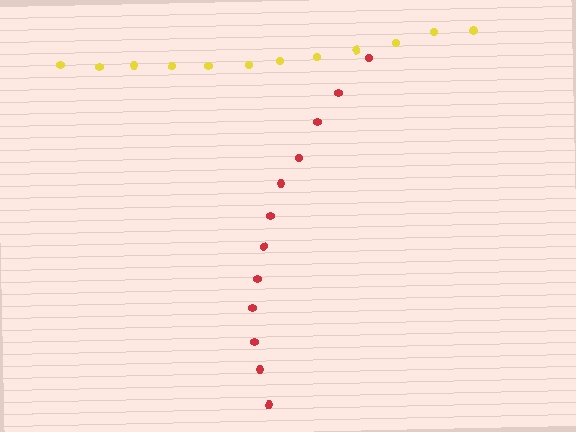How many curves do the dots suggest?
There are 2 distinct paths.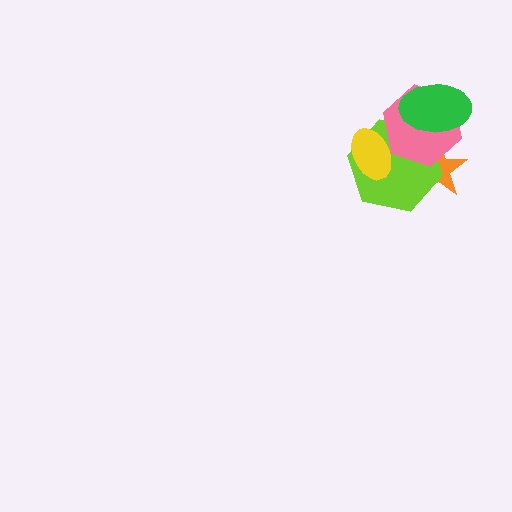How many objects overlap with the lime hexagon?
4 objects overlap with the lime hexagon.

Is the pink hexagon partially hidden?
Yes, it is partially covered by another shape.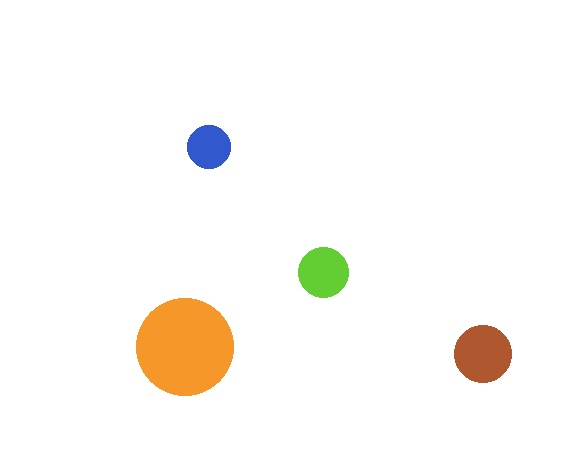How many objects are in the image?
There are 4 objects in the image.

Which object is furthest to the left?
The orange circle is leftmost.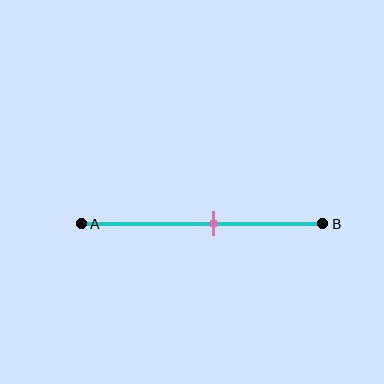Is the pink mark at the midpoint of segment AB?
No, the mark is at about 55% from A, not at the 50% midpoint.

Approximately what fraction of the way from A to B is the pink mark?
The pink mark is approximately 55% of the way from A to B.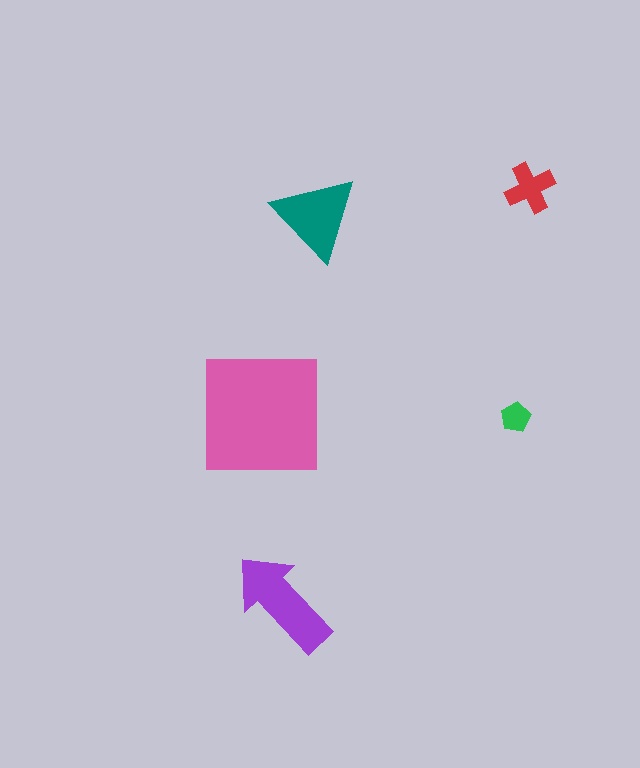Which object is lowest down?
The purple arrow is bottommost.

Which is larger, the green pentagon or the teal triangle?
The teal triangle.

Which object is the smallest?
The green pentagon.